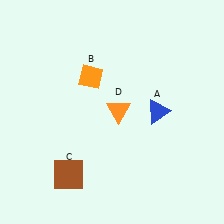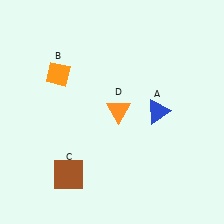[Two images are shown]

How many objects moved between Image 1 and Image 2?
1 object moved between the two images.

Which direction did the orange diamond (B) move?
The orange diamond (B) moved left.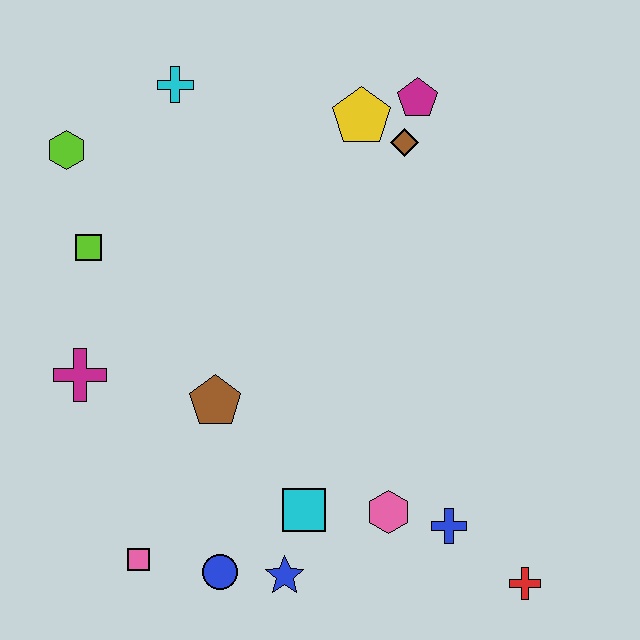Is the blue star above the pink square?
No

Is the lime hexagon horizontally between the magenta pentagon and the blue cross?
No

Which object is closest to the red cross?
The blue cross is closest to the red cross.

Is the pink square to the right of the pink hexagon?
No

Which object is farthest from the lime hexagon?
The red cross is farthest from the lime hexagon.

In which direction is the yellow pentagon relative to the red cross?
The yellow pentagon is above the red cross.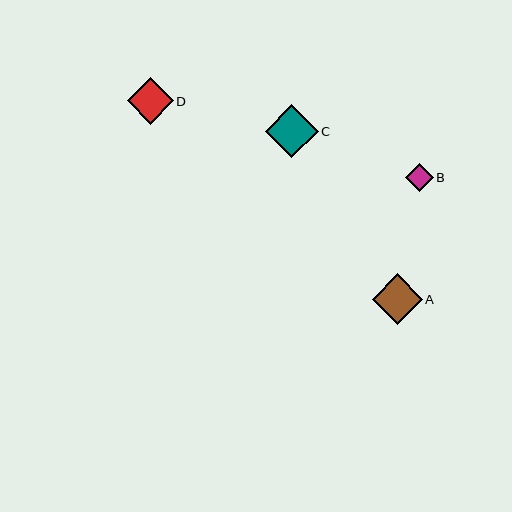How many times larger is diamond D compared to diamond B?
Diamond D is approximately 1.7 times the size of diamond B.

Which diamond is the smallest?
Diamond B is the smallest with a size of approximately 28 pixels.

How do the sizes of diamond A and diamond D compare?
Diamond A and diamond D are approximately the same size.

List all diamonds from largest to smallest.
From largest to smallest: C, A, D, B.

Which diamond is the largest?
Diamond C is the largest with a size of approximately 53 pixels.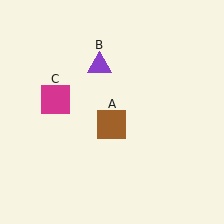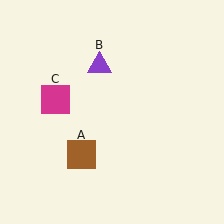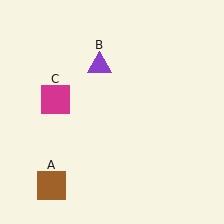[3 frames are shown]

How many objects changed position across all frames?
1 object changed position: brown square (object A).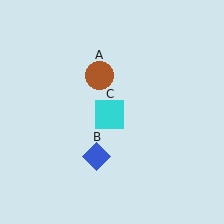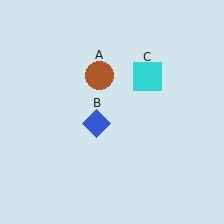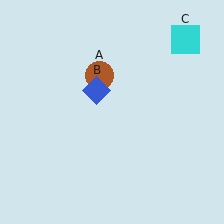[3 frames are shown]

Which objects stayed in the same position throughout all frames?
Brown circle (object A) remained stationary.